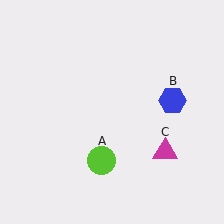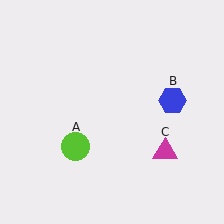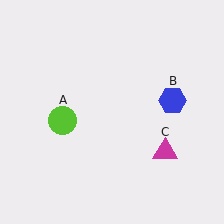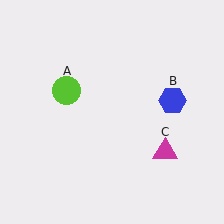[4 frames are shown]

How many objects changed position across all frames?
1 object changed position: lime circle (object A).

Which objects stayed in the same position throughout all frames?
Blue hexagon (object B) and magenta triangle (object C) remained stationary.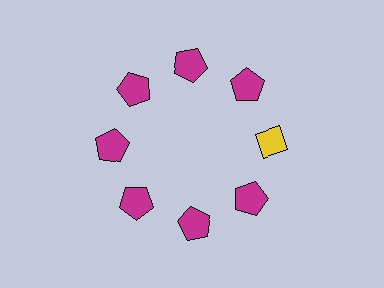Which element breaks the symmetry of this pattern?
The yellow diamond at roughly the 3 o'clock position breaks the symmetry. All other shapes are magenta pentagons.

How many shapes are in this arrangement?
There are 8 shapes arranged in a ring pattern.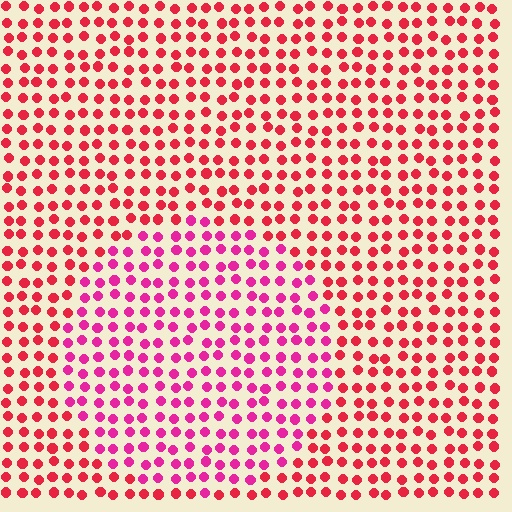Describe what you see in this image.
The image is filled with small red elements in a uniform arrangement. A circle-shaped region is visible where the elements are tinted to a slightly different hue, forming a subtle color boundary.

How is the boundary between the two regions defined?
The boundary is defined purely by a slight shift in hue (about 30 degrees). Spacing, size, and orientation are identical on both sides.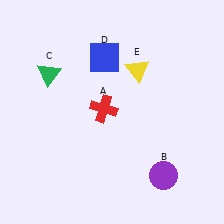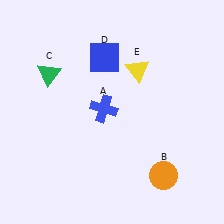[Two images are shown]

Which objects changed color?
A changed from red to blue. B changed from purple to orange.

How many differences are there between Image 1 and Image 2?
There are 2 differences between the two images.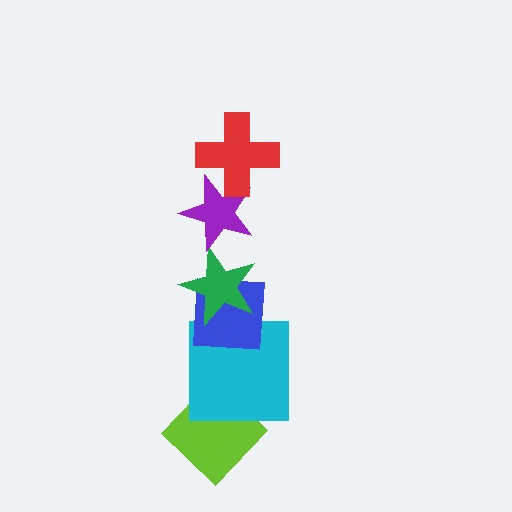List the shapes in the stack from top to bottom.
From top to bottom: the red cross, the purple star, the green star, the blue square, the cyan square, the lime diamond.